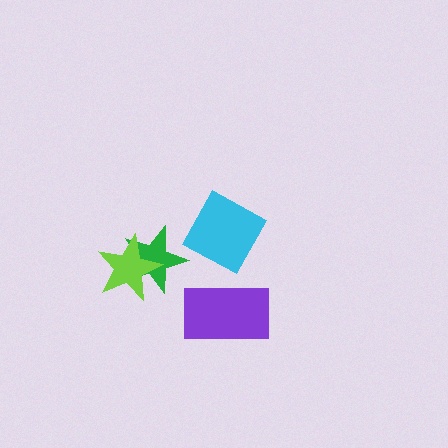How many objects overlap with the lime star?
1 object overlaps with the lime star.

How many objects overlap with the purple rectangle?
0 objects overlap with the purple rectangle.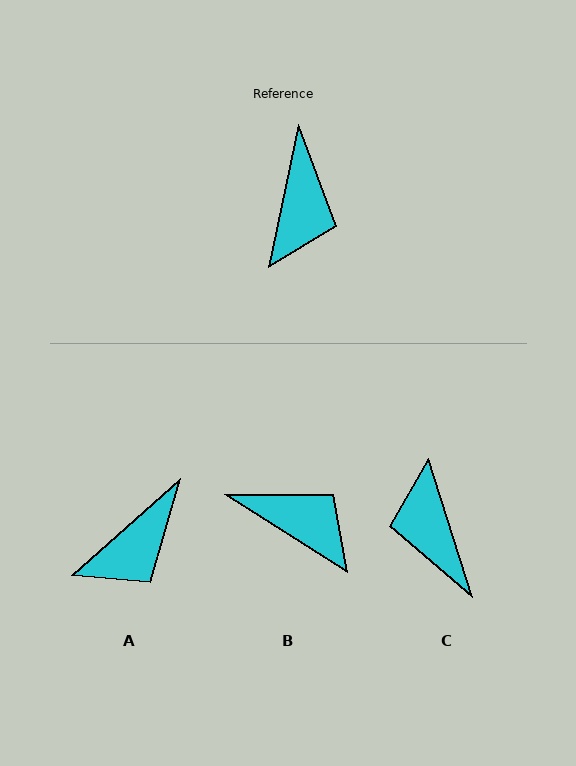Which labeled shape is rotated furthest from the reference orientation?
C, about 151 degrees away.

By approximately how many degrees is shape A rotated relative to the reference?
Approximately 37 degrees clockwise.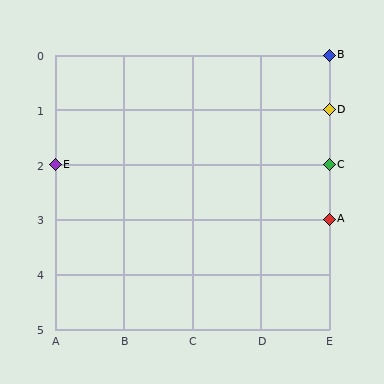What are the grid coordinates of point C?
Point C is at grid coordinates (E, 2).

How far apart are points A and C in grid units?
Points A and C are 1 row apart.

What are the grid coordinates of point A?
Point A is at grid coordinates (E, 3).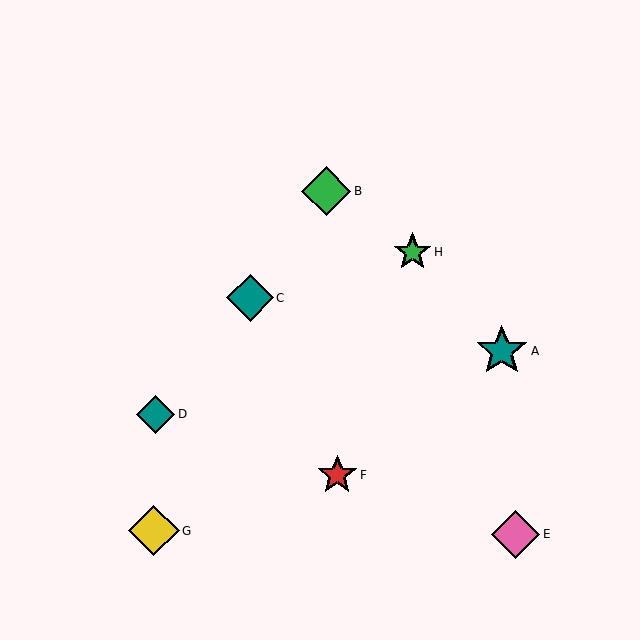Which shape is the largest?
The teal star (labeled A) is the largest.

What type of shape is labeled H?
Shape H is a green star.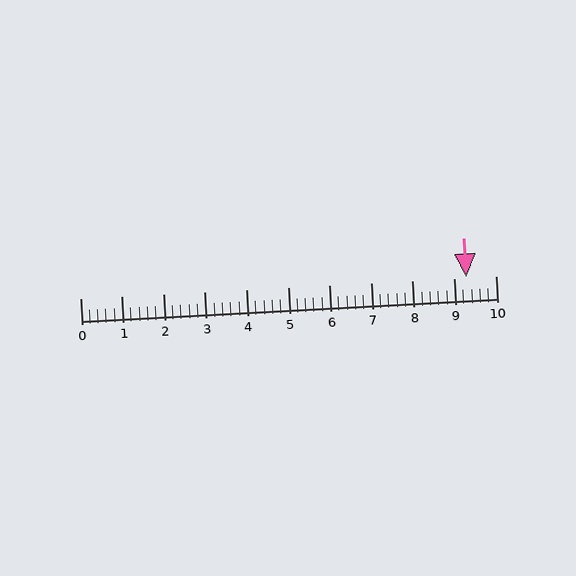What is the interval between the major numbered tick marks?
The major tick marks are spaced 1 units apart.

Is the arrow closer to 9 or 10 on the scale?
The arrow is closer to 9.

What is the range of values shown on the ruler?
The ruler shows values from 0 to 10.